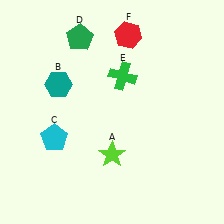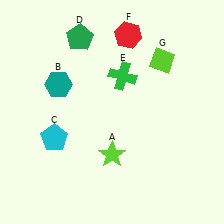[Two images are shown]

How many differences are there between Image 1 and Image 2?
There is 1 difference between the two images.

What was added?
A lime diamond (G) was added in Image 2.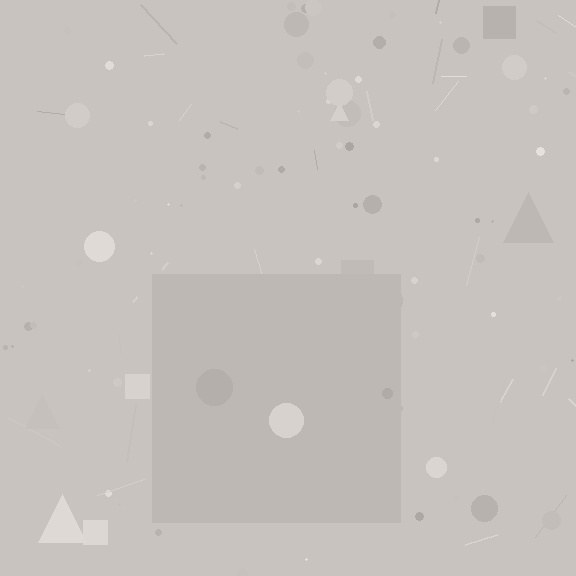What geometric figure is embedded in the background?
A square is embedded in the background.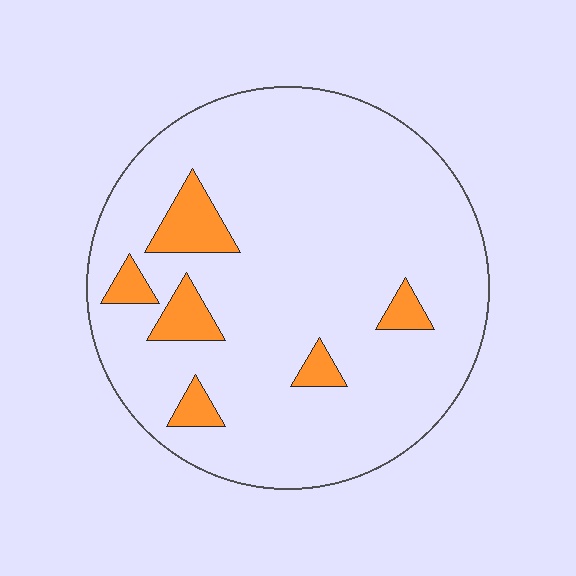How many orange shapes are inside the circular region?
6.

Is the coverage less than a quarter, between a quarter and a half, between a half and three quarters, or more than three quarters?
Less than a quarter.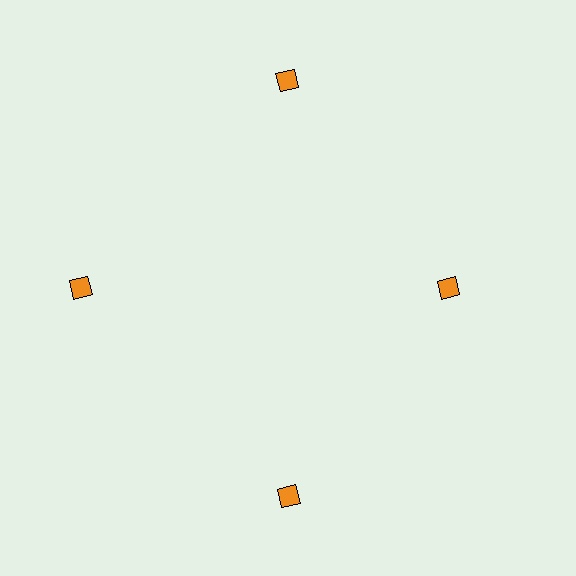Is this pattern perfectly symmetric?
No. The 4 orange squares are arranged in a ring, but one element near the 3 o'clock position is pulled inward toward the center, breaking the 4-fold rotational symmetry.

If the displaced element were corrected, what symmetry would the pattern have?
It would have 4-fold rotational symmetry — the pattern would map onto itself every 90 degrees.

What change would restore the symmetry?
The symmetry would be restored by moving it outward, back onto the ring so that all 4 squares sit at equal angles and equal distance from the center.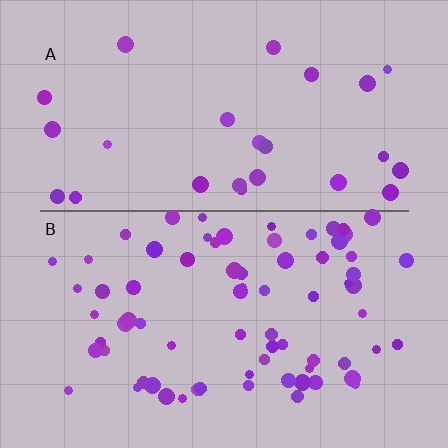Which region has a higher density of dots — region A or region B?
B (the bottom).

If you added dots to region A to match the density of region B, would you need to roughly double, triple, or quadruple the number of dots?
Approximately triple.